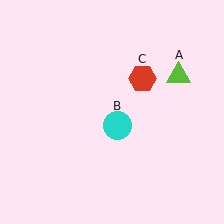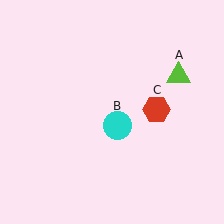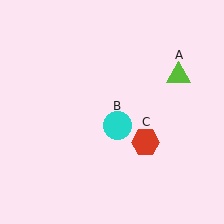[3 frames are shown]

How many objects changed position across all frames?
1 object changed position: red hexagon (object C).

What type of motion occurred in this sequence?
The red hexagon (object C) rotated clockwise around the center of the scene.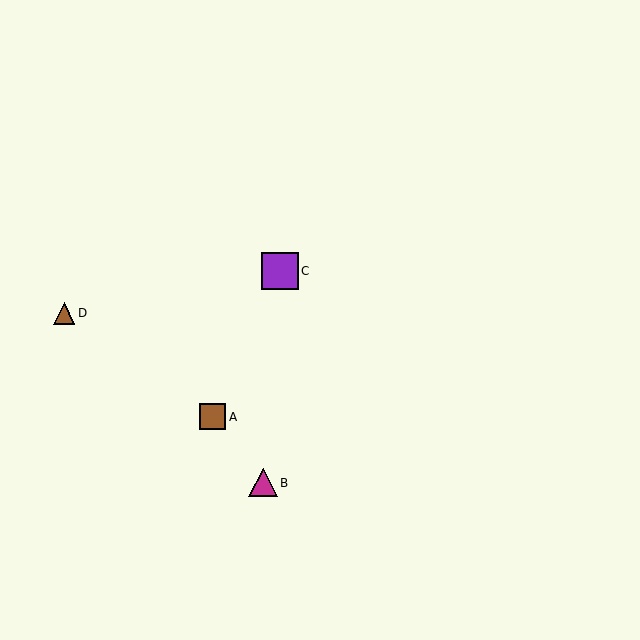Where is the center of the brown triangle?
The center of the brown triangle is at (64, 313).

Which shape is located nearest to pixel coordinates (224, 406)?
The brown square (labeled A) at (213, 417) is nearest to that location.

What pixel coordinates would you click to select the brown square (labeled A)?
Click at (213, 417) to select the brown square A.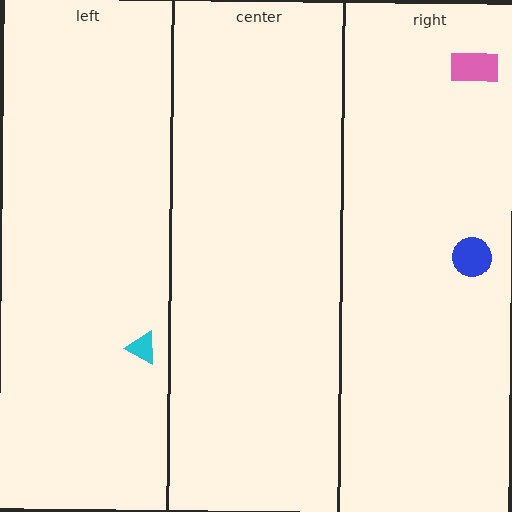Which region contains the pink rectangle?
The right region.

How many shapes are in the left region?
1.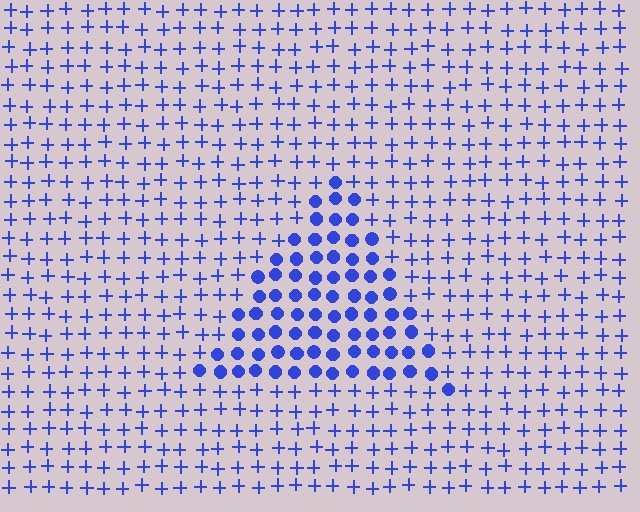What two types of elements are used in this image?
The image uses circles inside the triangle region and plus signs outside it.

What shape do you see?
I see a triangle.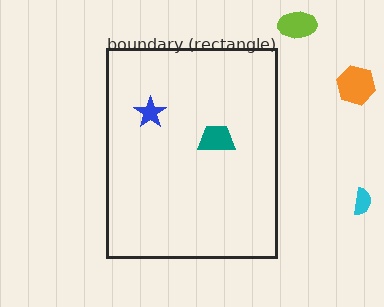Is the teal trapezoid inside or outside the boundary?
Inside.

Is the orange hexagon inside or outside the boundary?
Outside.